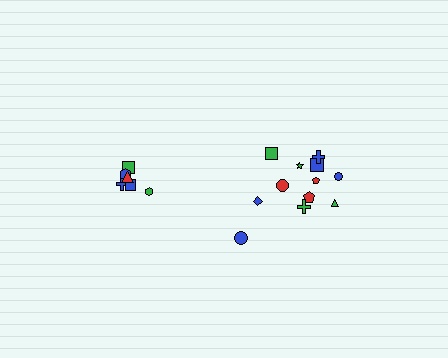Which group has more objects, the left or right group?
The right group.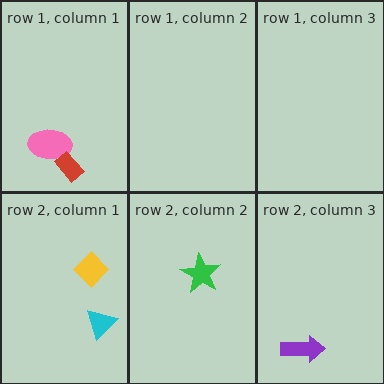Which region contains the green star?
The row 2, column 2 region.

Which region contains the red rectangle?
The row 1, column 1 region.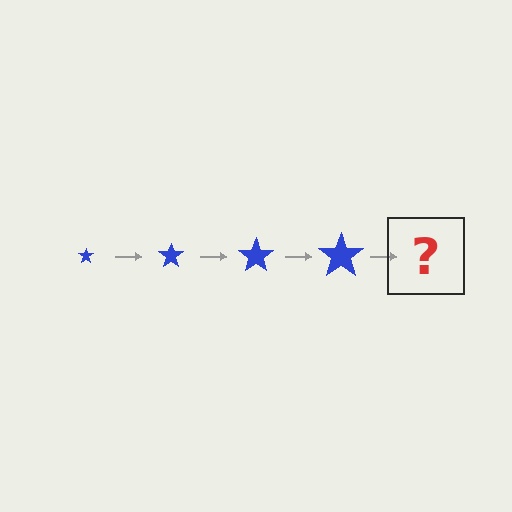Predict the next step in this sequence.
The next step is a blue star, larger than the previous one.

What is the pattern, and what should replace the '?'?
The pattern is that the star gets progressively larger each step. The '?' should be a blue star, larger than the previous one.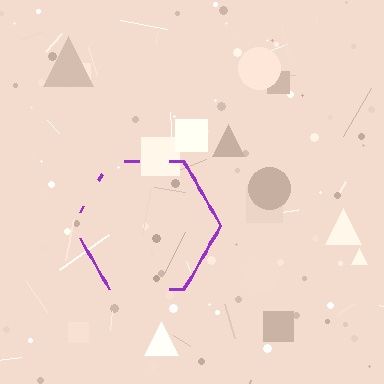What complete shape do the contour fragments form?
The contour fragments form a hexagon.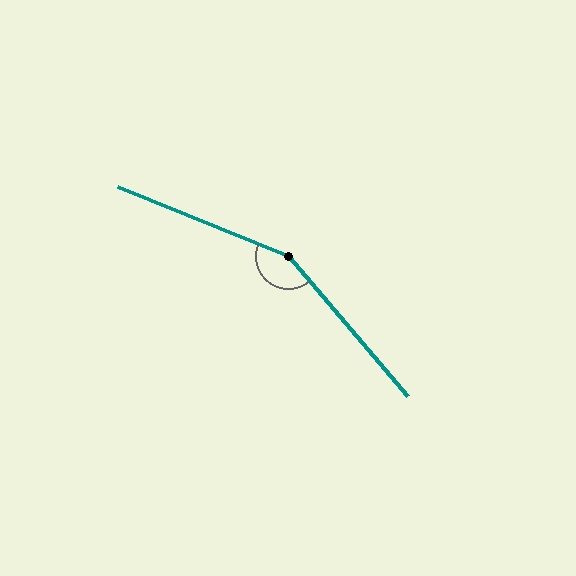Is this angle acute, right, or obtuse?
It is obtuse.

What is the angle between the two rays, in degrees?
Approximately 152 degrees.